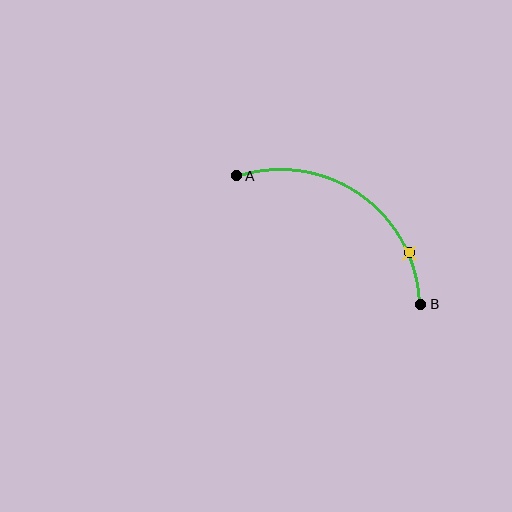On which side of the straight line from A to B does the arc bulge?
The arc bulges above and to the right of the straight line connecting A and B.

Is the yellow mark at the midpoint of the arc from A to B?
No. The yellow mark lies on the arc but is closer to endpoint B. The arc midpoint would be at the point on the curve equidistant along the arc from both A and B.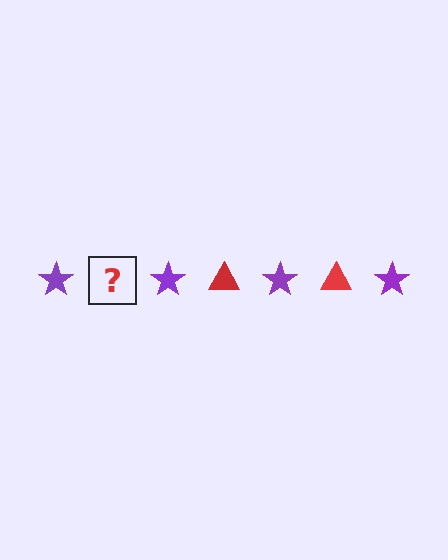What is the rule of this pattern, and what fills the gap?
The rule is that the pattern alternates between purple star and red triangle. The gap should be filled with a red triangle.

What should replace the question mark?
The question mark should be replaced with a red triangle.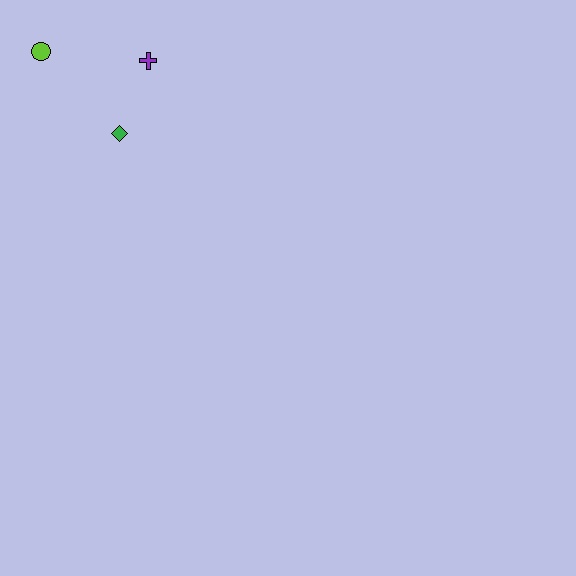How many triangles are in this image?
There are no triangles.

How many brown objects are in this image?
There are no brown objects.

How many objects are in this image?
There are 3 objects.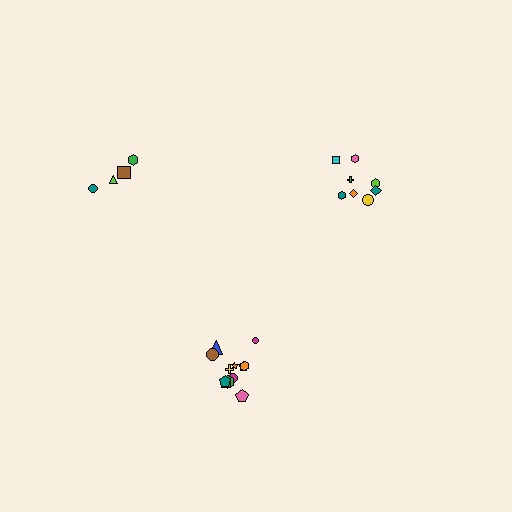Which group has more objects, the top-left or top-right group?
The top-right group.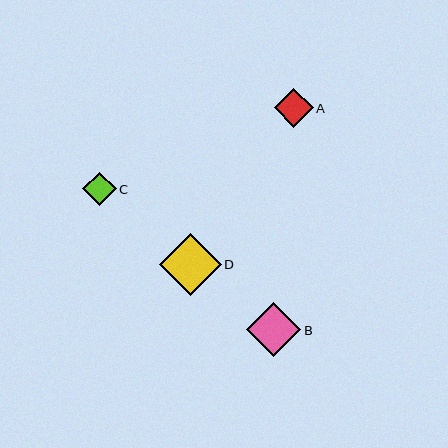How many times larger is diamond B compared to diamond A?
Diamond B is approximately 1.4 times the size of diamond A.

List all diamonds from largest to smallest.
From largest to smallest: D, B, A, C.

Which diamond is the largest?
Diamond D is the largest with a size of approximately 62 pixels.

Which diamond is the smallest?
Diamond C is the smallest with a size of approximately 34 pixels.